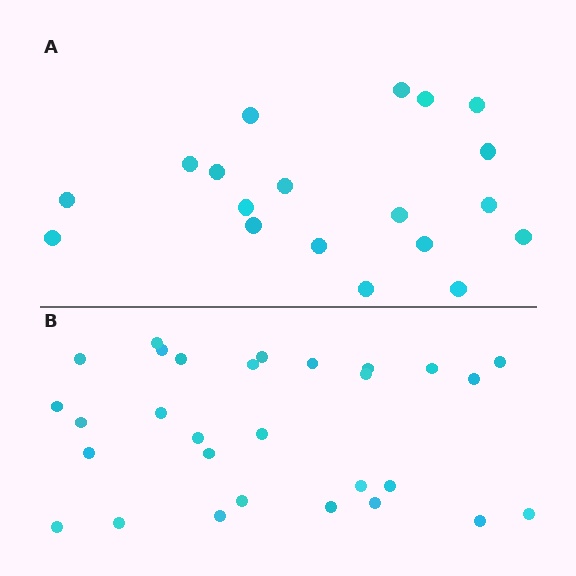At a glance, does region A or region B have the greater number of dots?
Region B (the bottom region) has more dots.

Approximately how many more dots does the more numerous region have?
Region B has roughly 10 or so more dots than region A.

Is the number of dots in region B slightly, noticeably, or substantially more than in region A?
Region B has substantially more. The ratio is roughly 1.5 to 1.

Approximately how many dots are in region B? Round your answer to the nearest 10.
About 30 dots. (The exact count is 29, which rounds to 30.)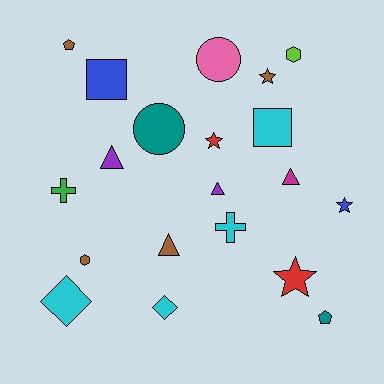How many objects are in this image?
There are 20 objects.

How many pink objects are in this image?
There is 1 pink object.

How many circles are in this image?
There are 2 circles.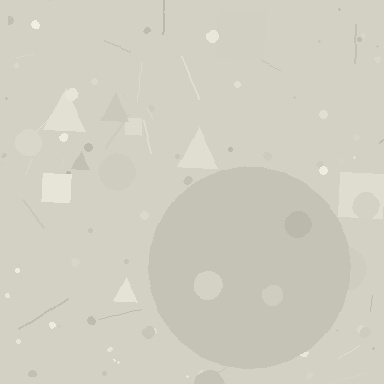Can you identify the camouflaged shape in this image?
The camouflaged shape is a circle.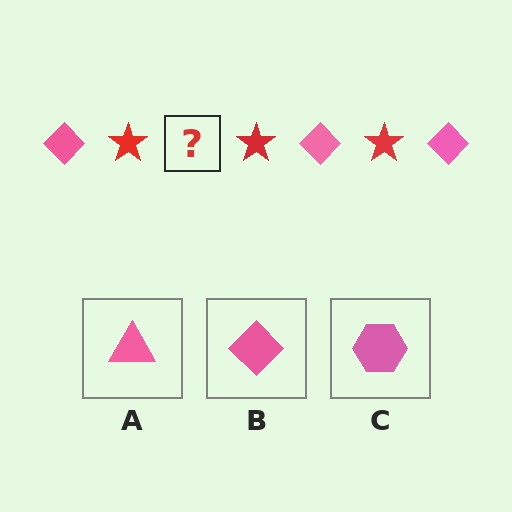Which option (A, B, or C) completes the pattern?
B.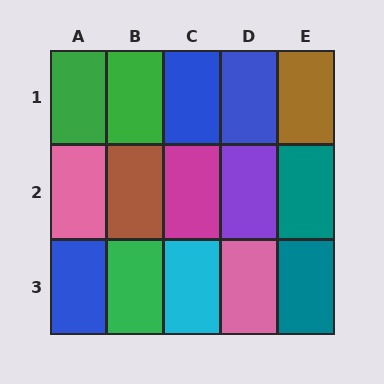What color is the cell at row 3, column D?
Pink.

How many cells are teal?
2 cells are teal.